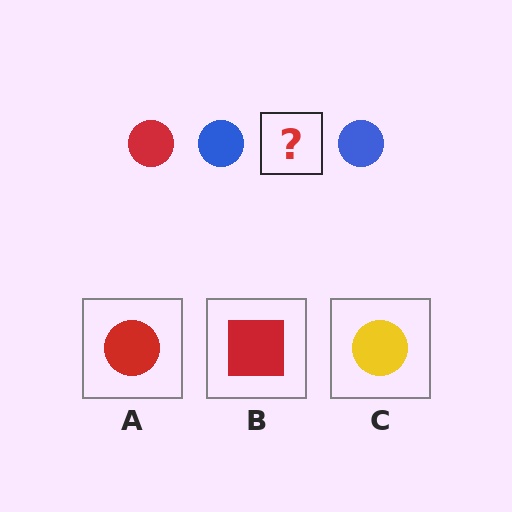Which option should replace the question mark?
Option A.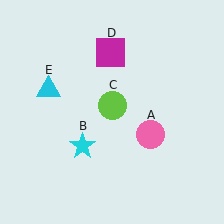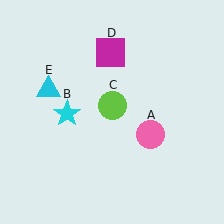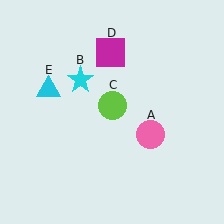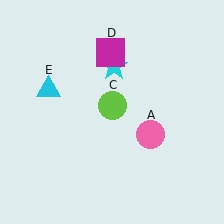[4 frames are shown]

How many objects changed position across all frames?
1 object changed position: cyan star (object B).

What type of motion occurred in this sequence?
The cyan star (object B) rotated clockwise around the center of the scene.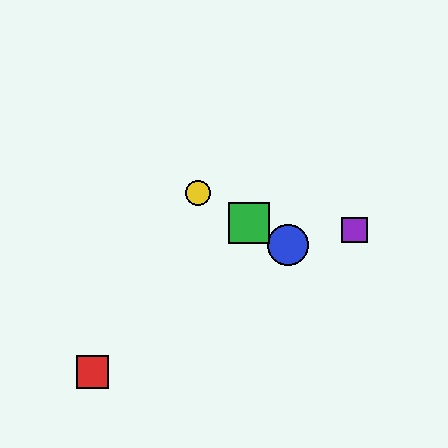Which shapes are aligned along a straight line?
The blue circle, the green square, the yellow circle are aligned along a straight line.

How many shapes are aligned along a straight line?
3 shapes (the blue circle, the green square, the yellow circle) are aligned along a straight line.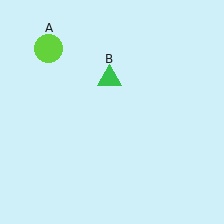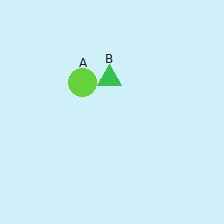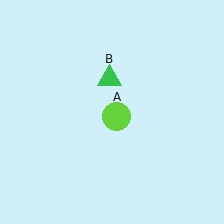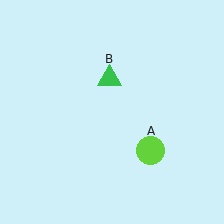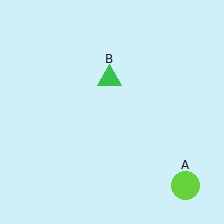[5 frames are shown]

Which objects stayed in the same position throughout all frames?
Green triangle (object B) remained stationary.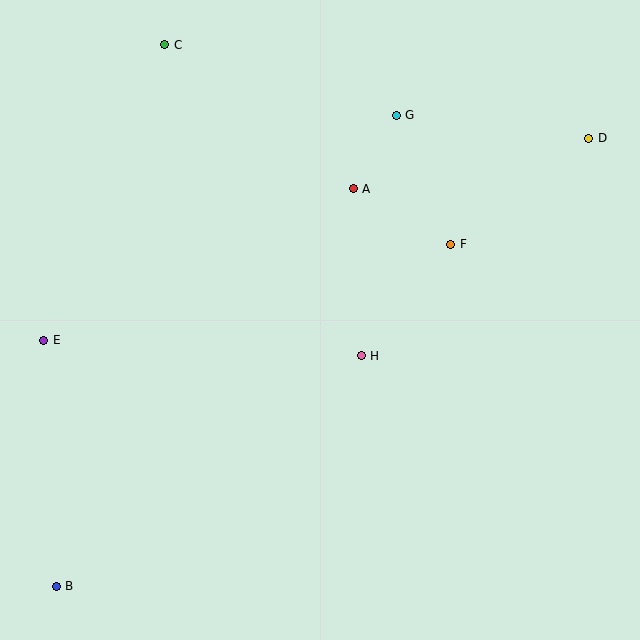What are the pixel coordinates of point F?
Point F is at (451, 244).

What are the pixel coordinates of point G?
Point G is at (396, 115).